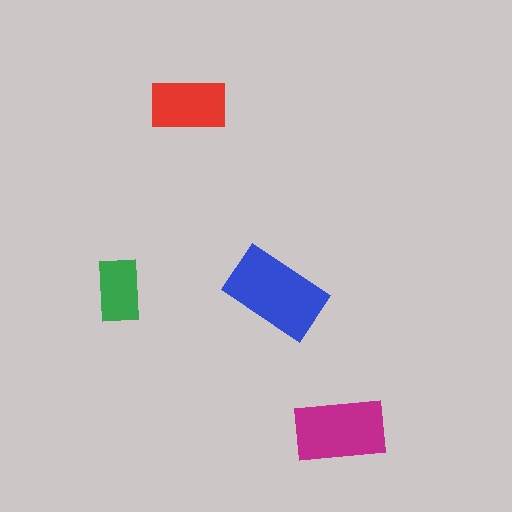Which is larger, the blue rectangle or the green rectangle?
The blue one.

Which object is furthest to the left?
The green rectangle is leftmost.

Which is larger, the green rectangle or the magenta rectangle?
The magenta one.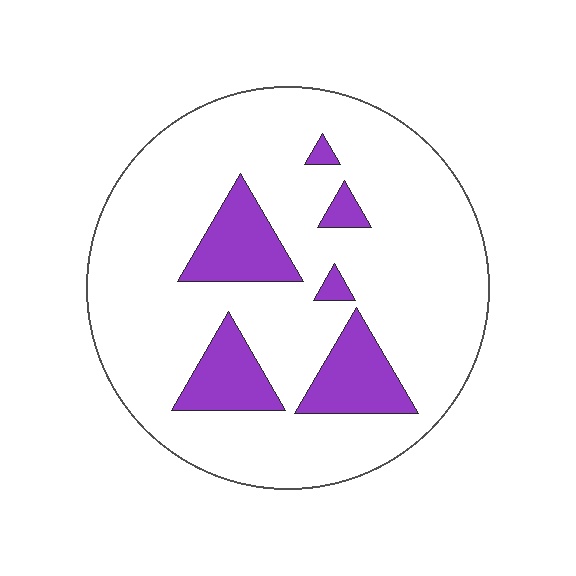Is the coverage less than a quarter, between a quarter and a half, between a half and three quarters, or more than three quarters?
Less than a quarter.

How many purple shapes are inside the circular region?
6.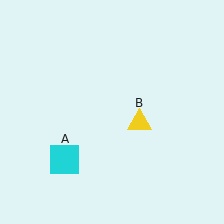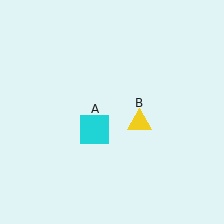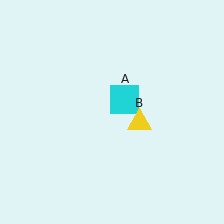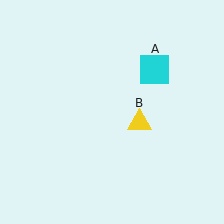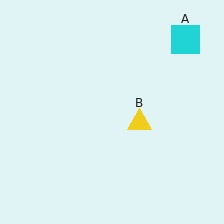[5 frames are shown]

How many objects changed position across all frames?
1 object changed position: cyan square (object A).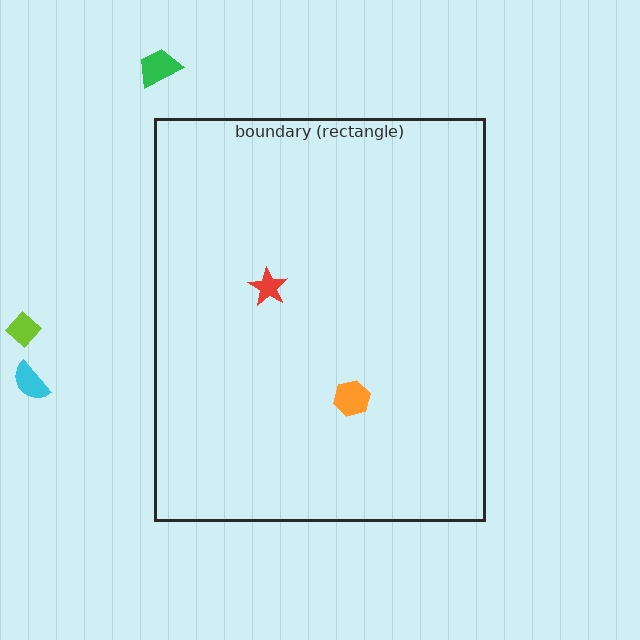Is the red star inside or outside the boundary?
Inside.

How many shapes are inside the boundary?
2 inside, 3 outside.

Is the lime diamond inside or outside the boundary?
Outside.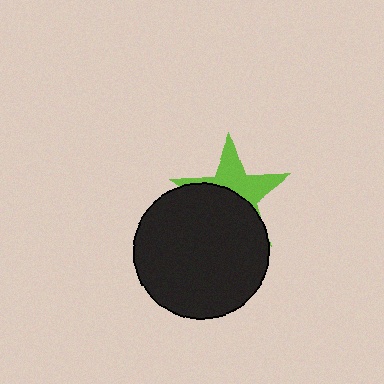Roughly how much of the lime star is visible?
About half of it is visible (roughly 45%).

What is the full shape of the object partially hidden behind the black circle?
The partially hidden object is a lime star.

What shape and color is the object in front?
The object in front is a black circle.